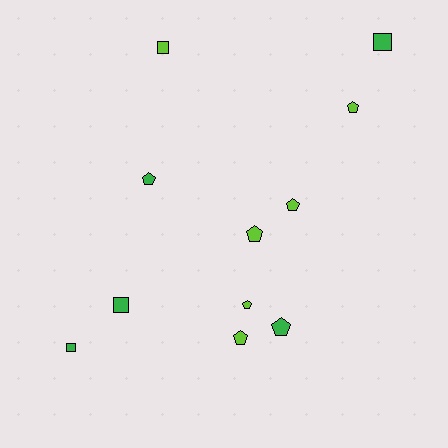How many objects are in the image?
There are 11 objects.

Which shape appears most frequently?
Pentagon, with 7 objects.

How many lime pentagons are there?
There are 5 lime pentagons.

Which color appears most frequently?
Lime, with 6 objects.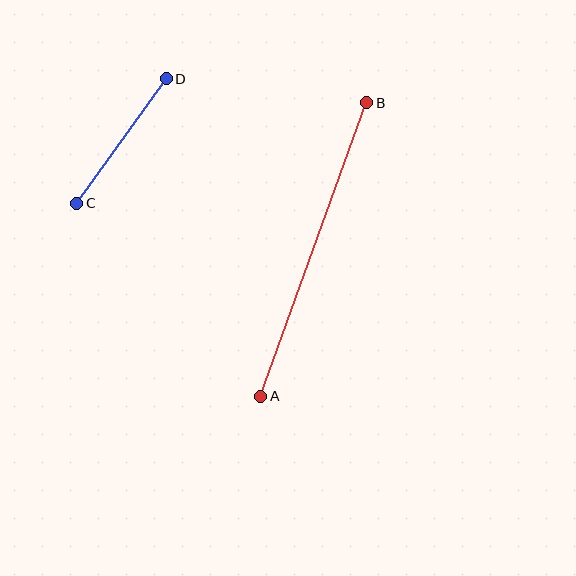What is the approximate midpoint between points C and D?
The midpoint is at approximately (122, 141) pixels.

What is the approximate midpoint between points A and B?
The midpoint is at approximately (314, 250) pixels.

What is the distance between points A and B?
The distance is approximately 312 pixels.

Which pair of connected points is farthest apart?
Points A and B are farthest apart.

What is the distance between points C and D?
The distance is approximately 153 pixels.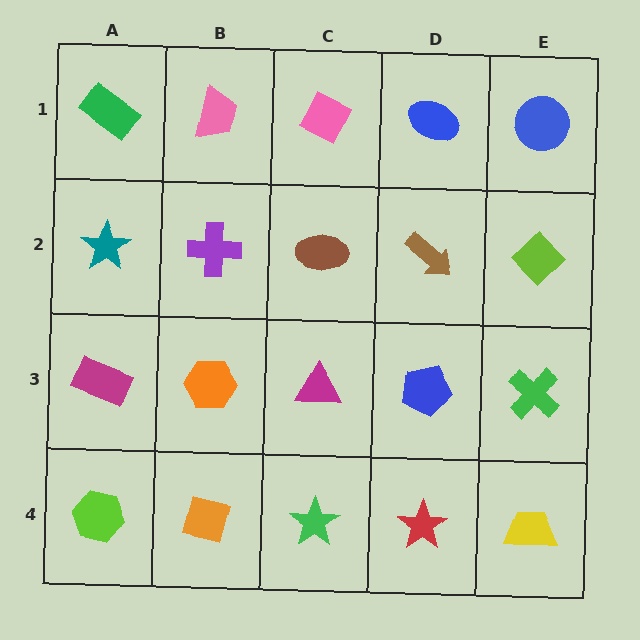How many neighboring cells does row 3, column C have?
4.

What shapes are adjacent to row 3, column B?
A purple cross (row 2, column B), an orange square (row 4, column B), a magenta rectangle (row 3, column A), a magenta triangle (row 3, column C).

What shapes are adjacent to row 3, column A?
A teal star (row 2, column A), a lime hexagon (row 4, column A), an orange hexagon (row 3, column B).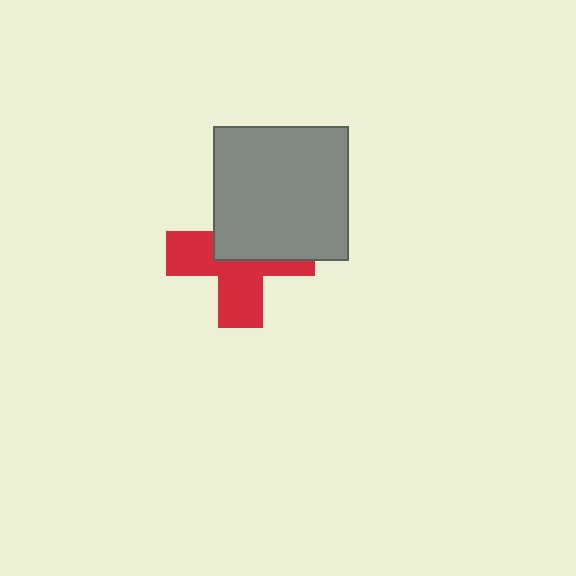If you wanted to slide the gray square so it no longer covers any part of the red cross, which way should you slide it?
Slide it up — that is the most direct way to separate the two shapes.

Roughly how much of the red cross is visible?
About half of it is visible (roughly 52%).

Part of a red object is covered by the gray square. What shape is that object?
It is a cross.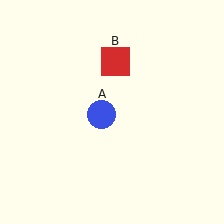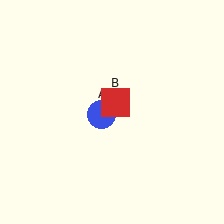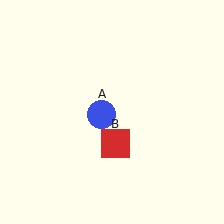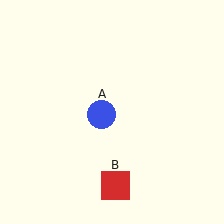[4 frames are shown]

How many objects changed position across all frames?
1 object changed position: red square (object B).